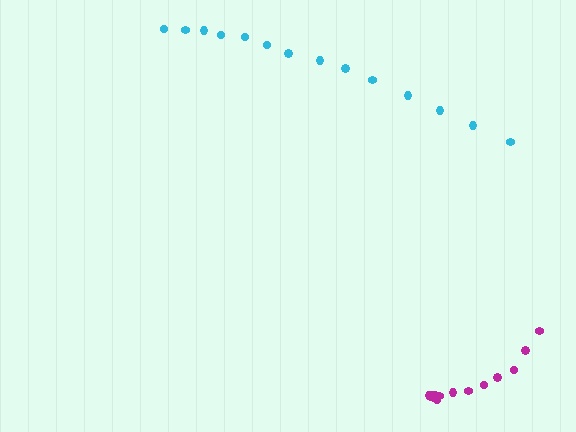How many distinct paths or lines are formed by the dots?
There are 2 distinct paths.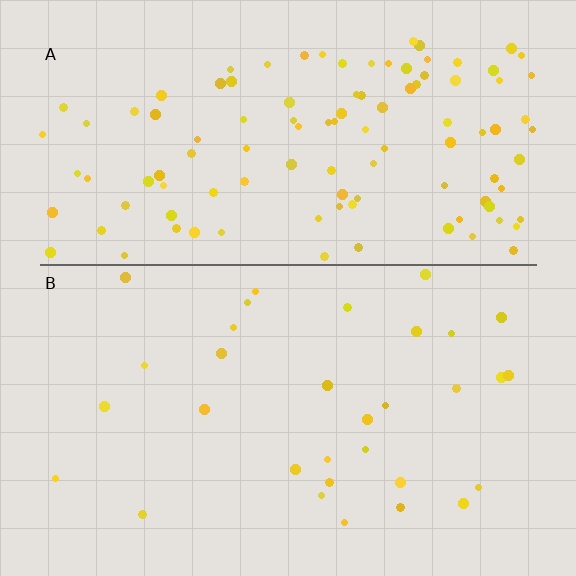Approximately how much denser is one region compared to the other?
Approximately 3.5× — region A over region B.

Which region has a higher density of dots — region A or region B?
A (the top).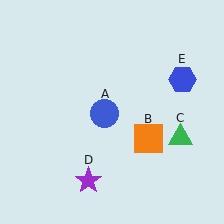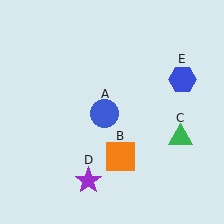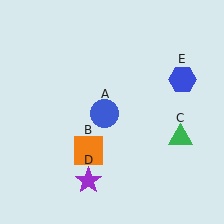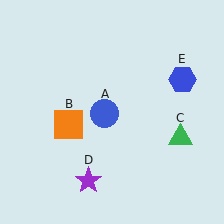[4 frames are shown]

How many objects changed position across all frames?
1 object changed position: orange square (object B).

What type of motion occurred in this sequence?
The orange square (object B) rotated clockwise around the center of the scene.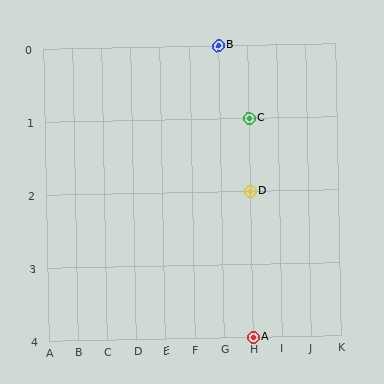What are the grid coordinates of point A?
Point A is at grid coordinates (H, 4).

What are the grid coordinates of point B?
Point B is at grid coordinates (G, 0).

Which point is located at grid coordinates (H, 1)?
Point C is at (H, 1).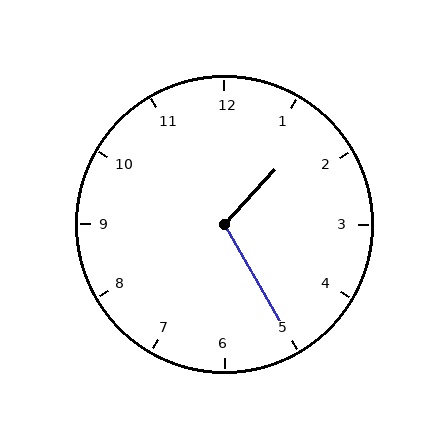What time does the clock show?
1:25.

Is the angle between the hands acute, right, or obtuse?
It is obtuse.